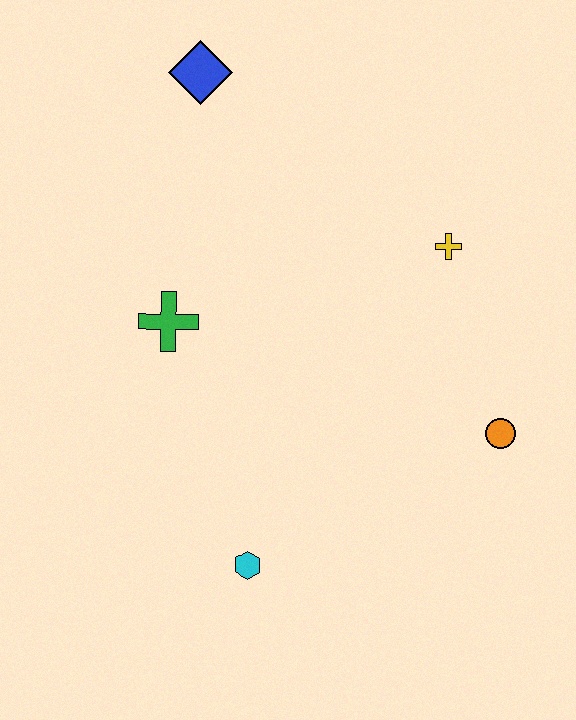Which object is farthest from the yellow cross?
The cyan hexagon is farthest from the yellow cross.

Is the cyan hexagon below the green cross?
Yes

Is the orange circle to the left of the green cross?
No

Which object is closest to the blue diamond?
The green cross is closest to the blue diamond.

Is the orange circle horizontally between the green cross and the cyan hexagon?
No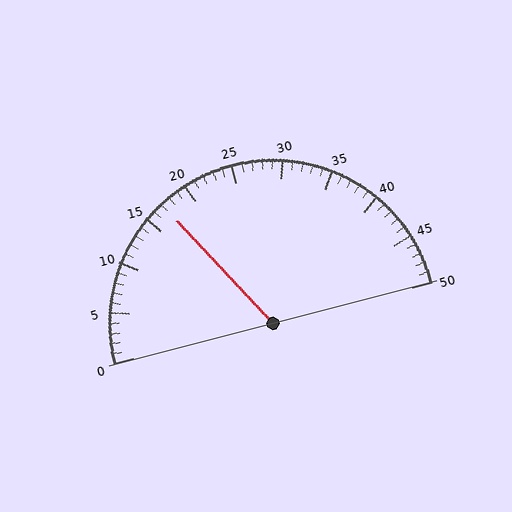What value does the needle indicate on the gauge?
The needle indicates approximately 17.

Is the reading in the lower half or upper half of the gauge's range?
The reading is in the lower half of the range (0 to 50).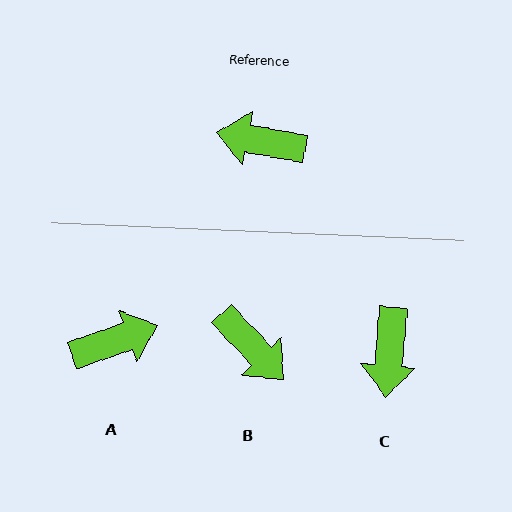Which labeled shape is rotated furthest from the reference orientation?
A, about 150 degrees away.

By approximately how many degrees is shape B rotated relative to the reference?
Approximately 143 degrees counter-clockwise.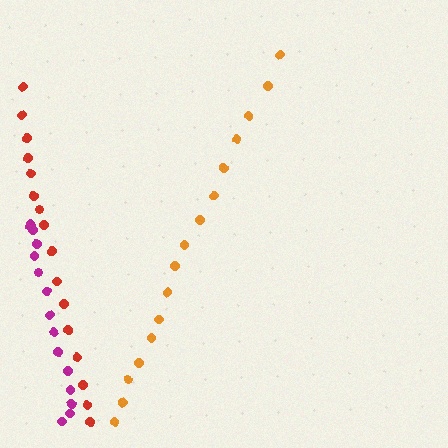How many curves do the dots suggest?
There are 3 distinct paths.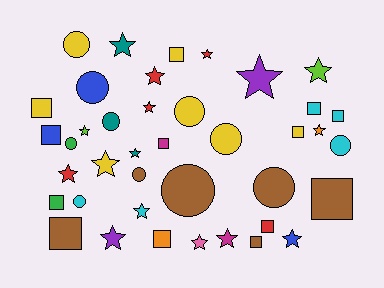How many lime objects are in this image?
There are 2 lime objects.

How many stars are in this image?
There are 16 stars.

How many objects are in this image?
There are 40 objects.